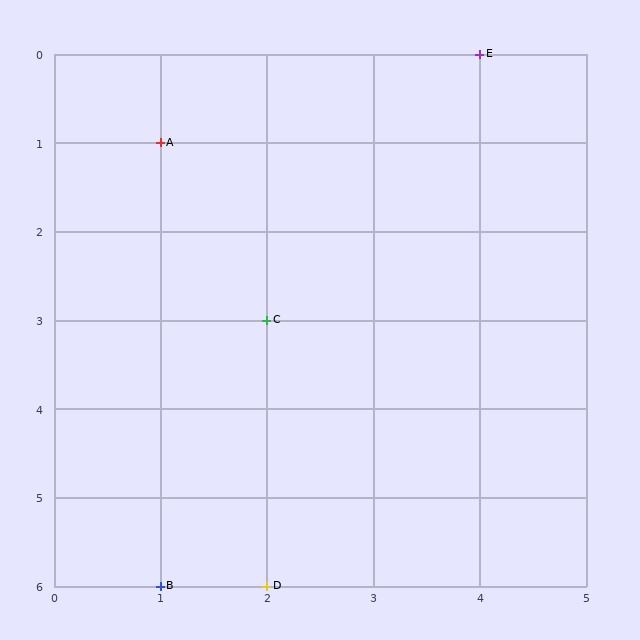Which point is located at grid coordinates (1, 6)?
Point B is at (1, 6).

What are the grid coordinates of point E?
Point E is at grid coordinates (4, 0).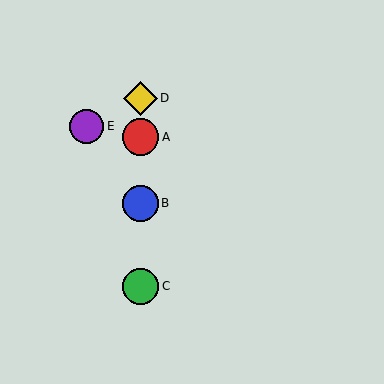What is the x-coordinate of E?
Object E is at x≈86.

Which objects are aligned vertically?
Objects A, B, C, D are aligned vertically.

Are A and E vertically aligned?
No, A is at x≈140 and E is at x≈86.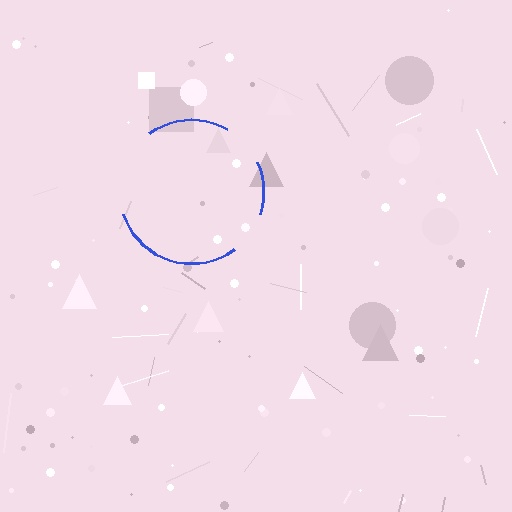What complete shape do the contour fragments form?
The contour fragments form a circle.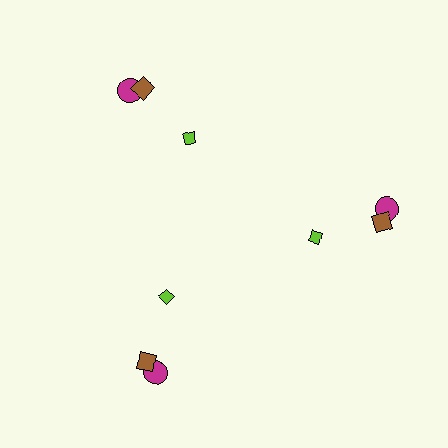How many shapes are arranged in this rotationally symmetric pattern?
There are 9 shapes, arranged in 3 groups of 3.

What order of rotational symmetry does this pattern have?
This pattern has 3-fold rotational symmetry.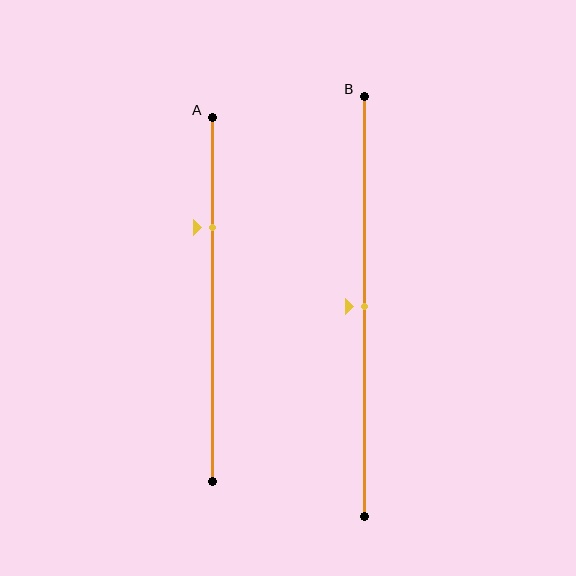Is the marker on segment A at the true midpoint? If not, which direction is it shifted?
No, the marker on segment A is shifted upward by about 20% of the segment length.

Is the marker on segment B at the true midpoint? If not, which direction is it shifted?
Yes, the marker on segment B is at the true midpoint.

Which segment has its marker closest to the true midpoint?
Segment B has its marker closest to the true midpoint.